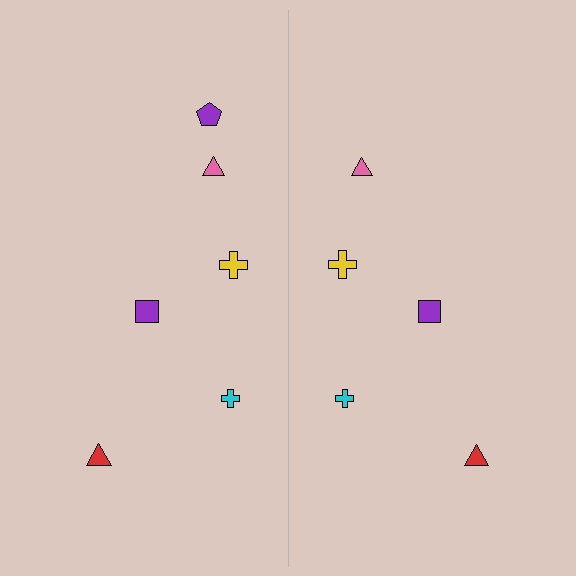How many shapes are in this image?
There are 11 shapes in this image.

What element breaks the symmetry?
A purple pentagon is missing from the right side.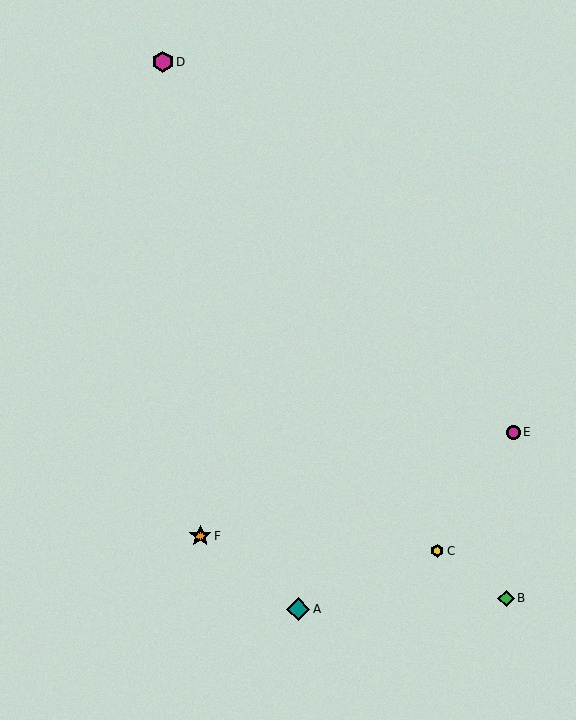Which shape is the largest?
The teal diamond (labeled A) is the largest.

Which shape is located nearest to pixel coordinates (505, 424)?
The magenta circle (labeled E) at (513, 432) is nearest to that location.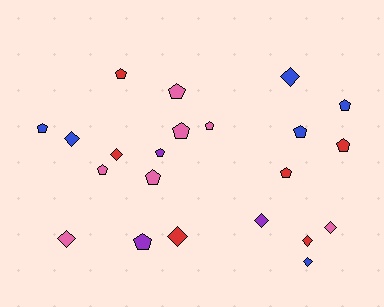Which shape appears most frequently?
Pentagon, with 13 objects.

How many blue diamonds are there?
There are 3 blue diamonds.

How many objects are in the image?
There are 22 objects.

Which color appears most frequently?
Pink, with 7 objects.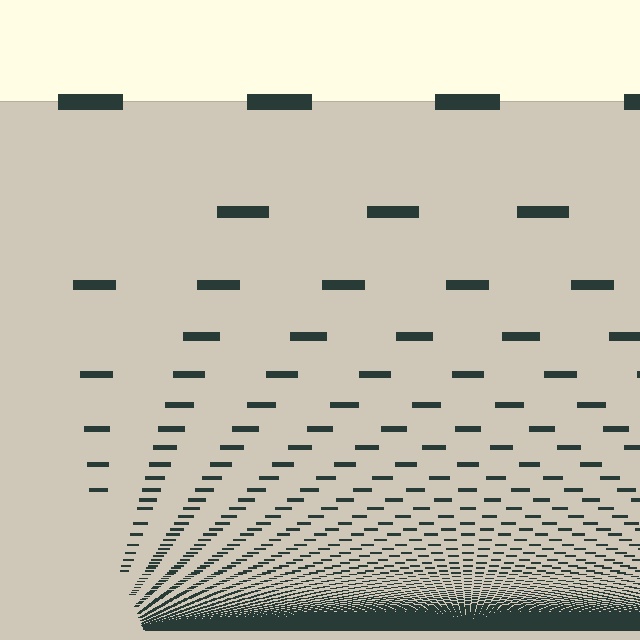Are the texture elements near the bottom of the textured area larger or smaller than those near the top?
Smaller. The gradient is inverted — elements near the bottom are smaller and denser.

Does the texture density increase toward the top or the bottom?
Density increases toward the bottom.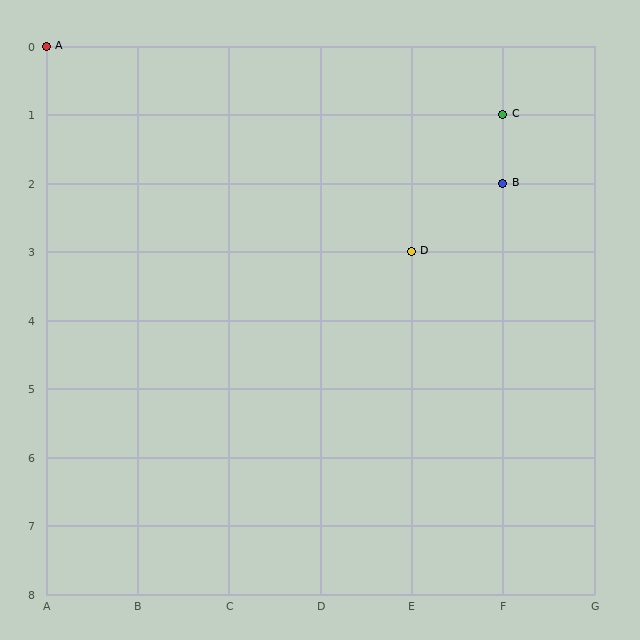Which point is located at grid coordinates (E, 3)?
Point D is at (E, 3).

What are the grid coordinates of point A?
Point A is at grid coordinates (A, 0).